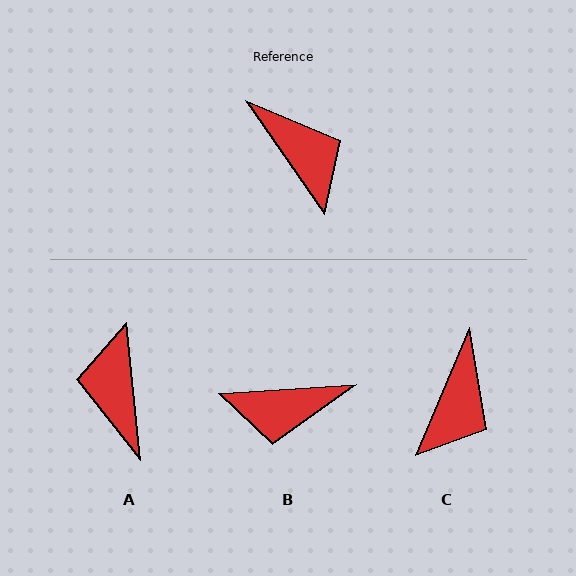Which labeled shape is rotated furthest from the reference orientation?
A, about 150 degrees away.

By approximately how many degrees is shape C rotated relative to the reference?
Approximately 58 degrees clockwise.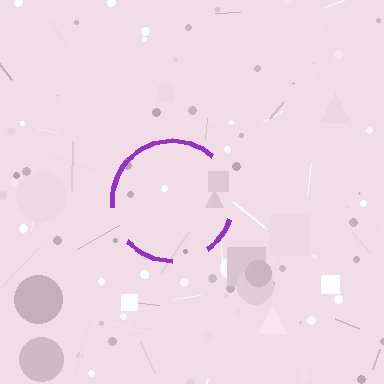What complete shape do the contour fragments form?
The contour fragments form a circle.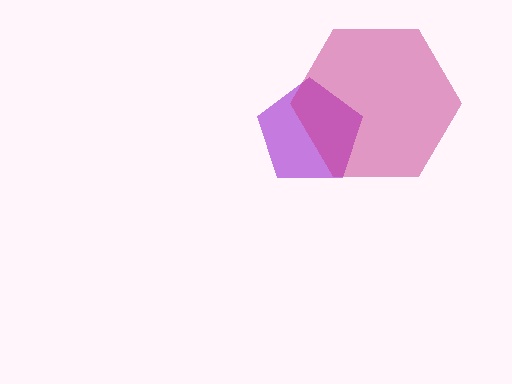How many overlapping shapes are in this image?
There are 2 overlapping shapes in the image.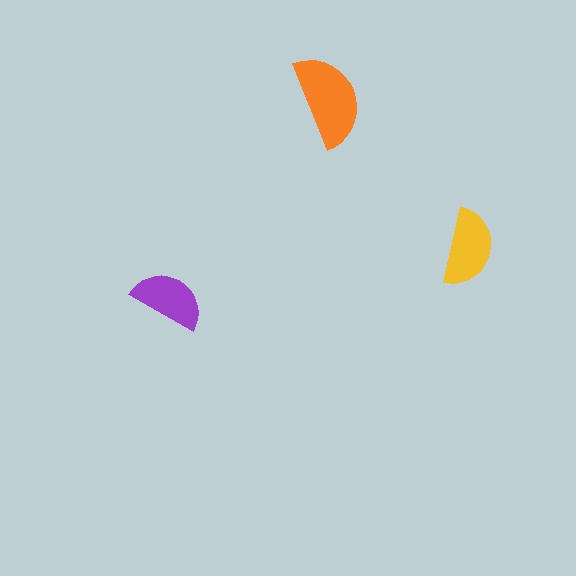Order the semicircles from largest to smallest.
the orange one, the yellow one, the purple one.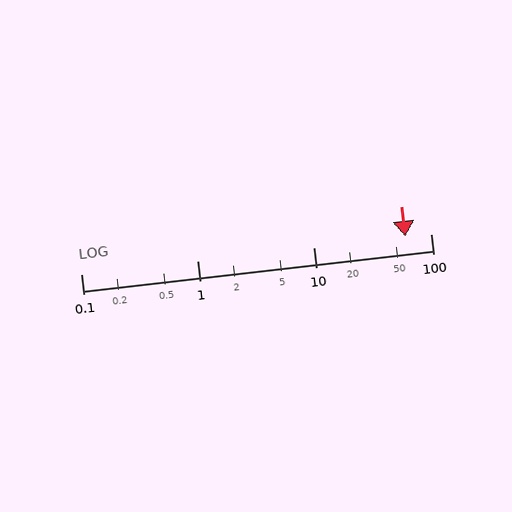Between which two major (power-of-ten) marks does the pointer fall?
The pointer is between 10 and 100.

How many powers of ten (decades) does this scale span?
The scale spans 3 decades, from 0.1 to 100.